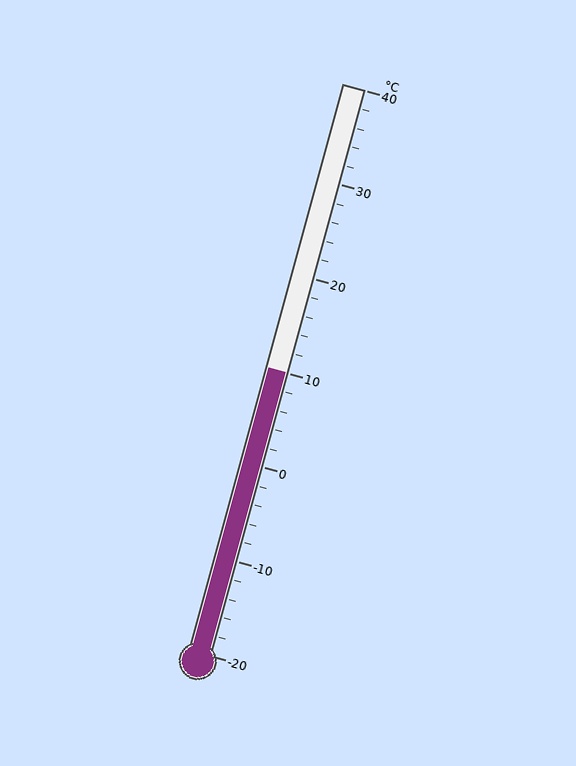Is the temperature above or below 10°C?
The temperature is at 10°C.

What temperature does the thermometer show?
The thermometer shows approximately 10°C.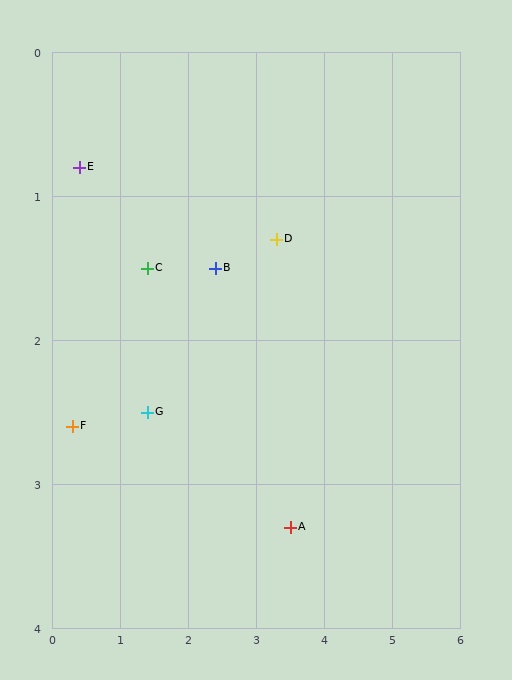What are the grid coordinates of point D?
Point D is at approximately (3.3, 1.3).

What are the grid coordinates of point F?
Point F is at approximately (0.3, 2.6).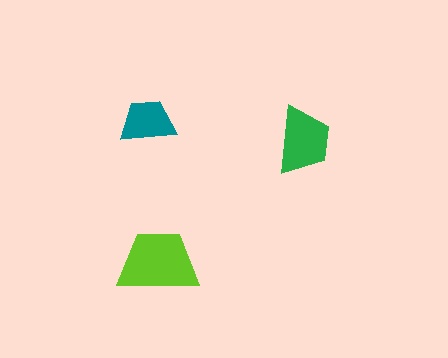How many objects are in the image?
There are 3 objects in the image.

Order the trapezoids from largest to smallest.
the lime one, the green one, the teal one.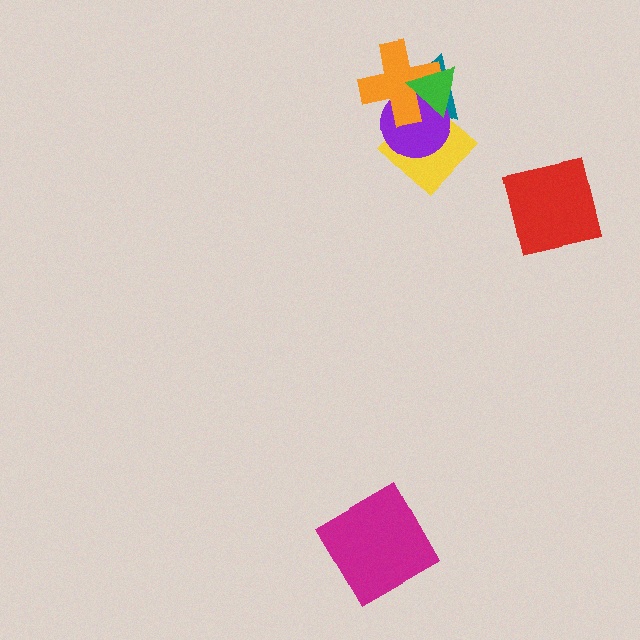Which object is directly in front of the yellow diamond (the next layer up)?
The purple circle is directly in front of the yellow diamond.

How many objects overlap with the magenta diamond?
0 objects overlap with the magenta diamond.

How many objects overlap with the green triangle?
4 objects overlap with the green triangle.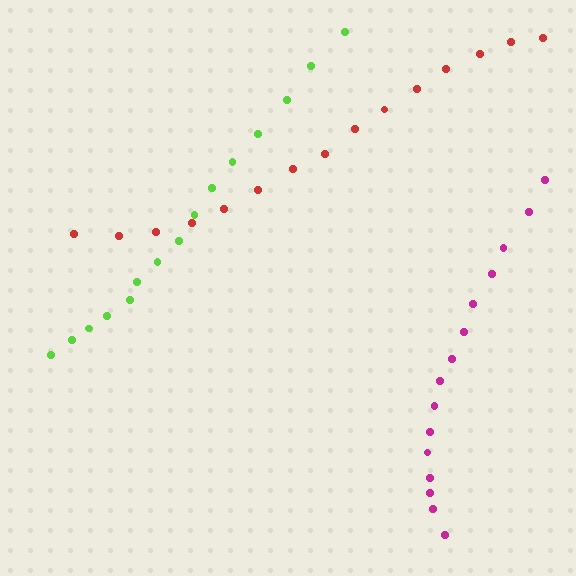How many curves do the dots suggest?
There are 3 distinct paths.